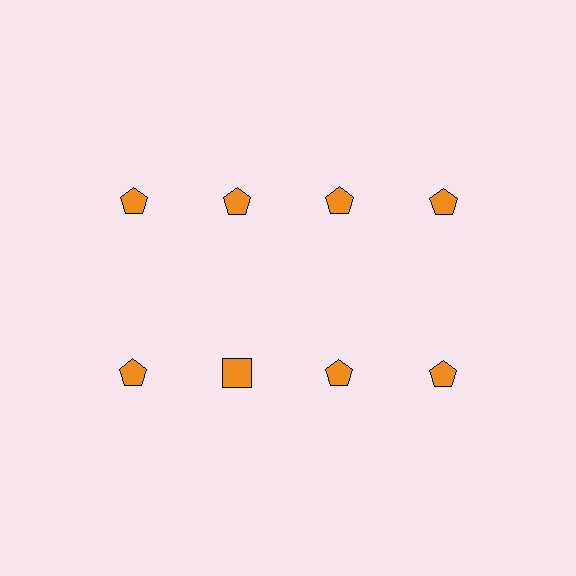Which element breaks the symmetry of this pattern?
The orange square in the second row, second from left column breaks the symmetry. All other shapes are orange pentagons.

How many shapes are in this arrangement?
There are 8 shapes arranged in a grid pattern.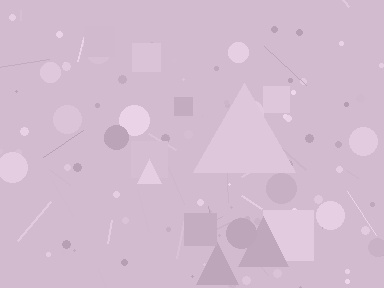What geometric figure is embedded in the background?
A triangle is embedded in the background.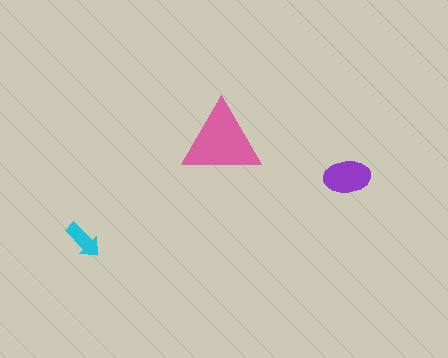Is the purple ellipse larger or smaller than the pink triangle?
Smaller.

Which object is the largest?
The pink triangle.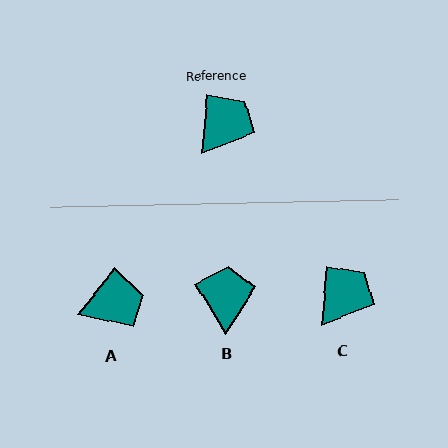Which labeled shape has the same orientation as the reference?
C.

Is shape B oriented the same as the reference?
No, it is off by about 36 degrees.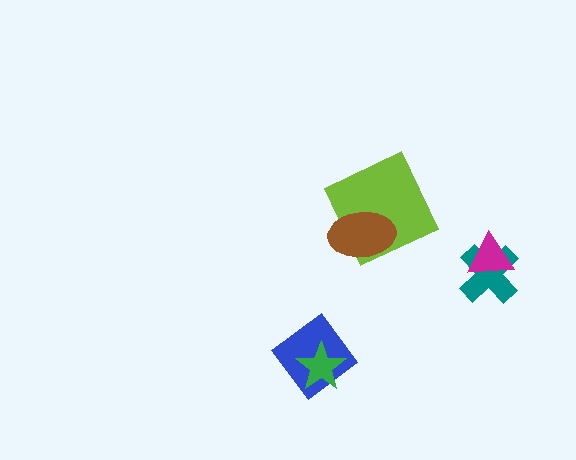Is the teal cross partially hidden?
Yes, it is partially covered by another shape.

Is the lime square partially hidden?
Yes, it is partially covered by another shape.